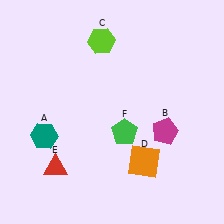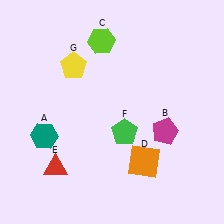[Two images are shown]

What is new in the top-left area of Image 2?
A yellow pentagon (G) was added in the top-left area of Image 2.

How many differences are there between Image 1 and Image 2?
There is 1 difference between the two images.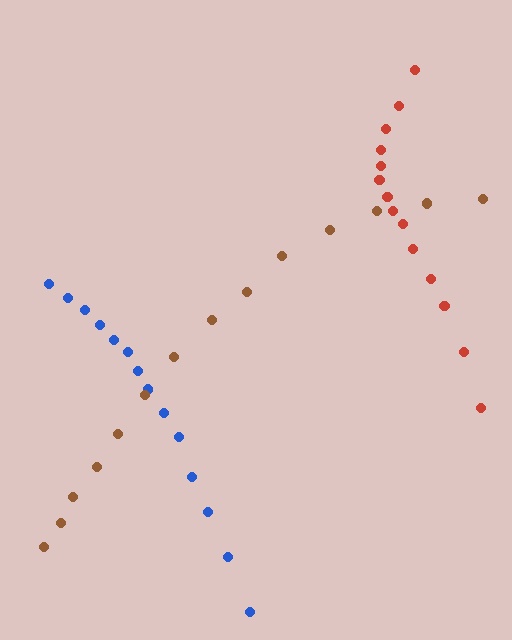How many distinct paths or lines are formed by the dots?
There are 3 distinct paths.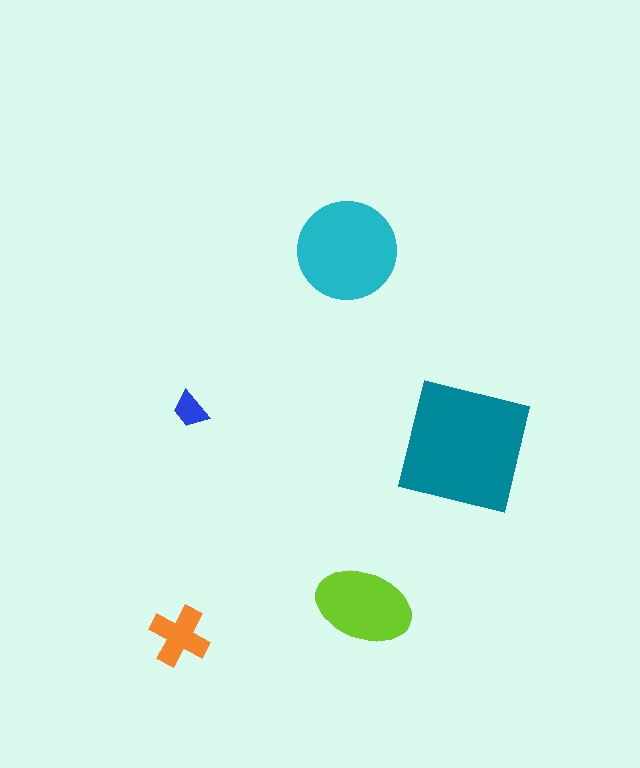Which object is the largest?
The teal square.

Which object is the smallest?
The blue trapezoid.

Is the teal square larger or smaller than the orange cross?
Larger.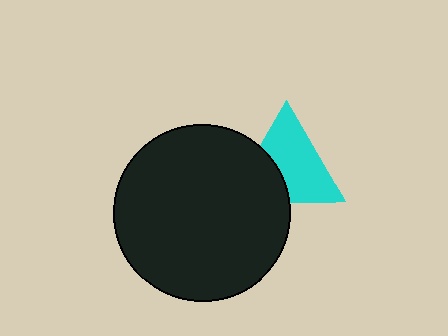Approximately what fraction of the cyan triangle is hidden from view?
Roughly 34% of the cyan triangle is hidden behind the black circle.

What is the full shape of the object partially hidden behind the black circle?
The partially hidden object is a cyan triangle.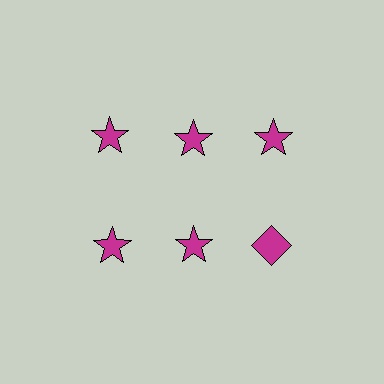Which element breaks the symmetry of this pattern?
The magenta diamond in the second row, center column breaks the symmetry. All other shapes are magenta stars.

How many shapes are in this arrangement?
There are 6 shapes arranged in a grid pattern.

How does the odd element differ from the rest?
It has a different shape: diamond instead of star.